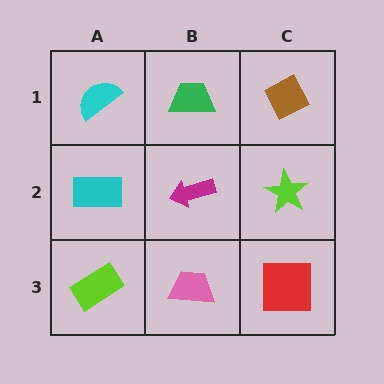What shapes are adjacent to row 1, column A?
A cyan rectangle (row 2, column A), a green trapezoid (row 1, column B).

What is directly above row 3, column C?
A lime star.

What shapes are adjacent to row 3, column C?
A lime star (row 2, column C), a pink trapezoid (row 3, column B).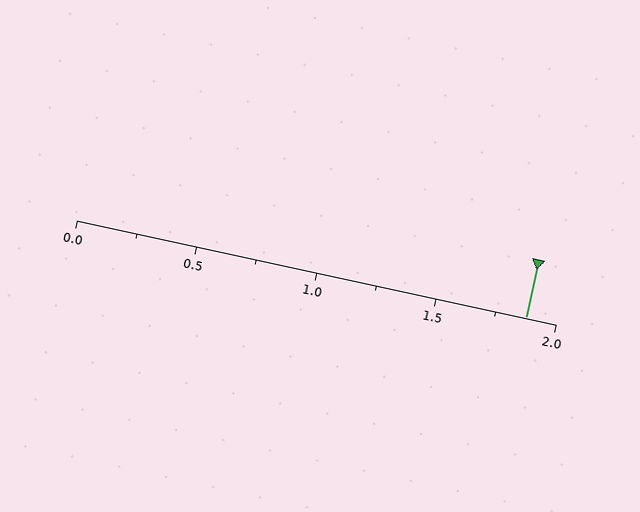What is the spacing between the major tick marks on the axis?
The major ticks are spaced 0.5 apart.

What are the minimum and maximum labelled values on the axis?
The axis runs from 0.0 to 2.0.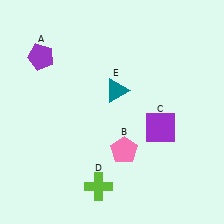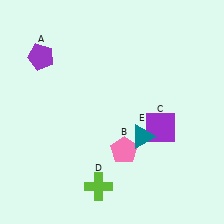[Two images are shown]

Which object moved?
The teal triangle (E) moved down.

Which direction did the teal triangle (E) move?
The teal triangle (E) moved down.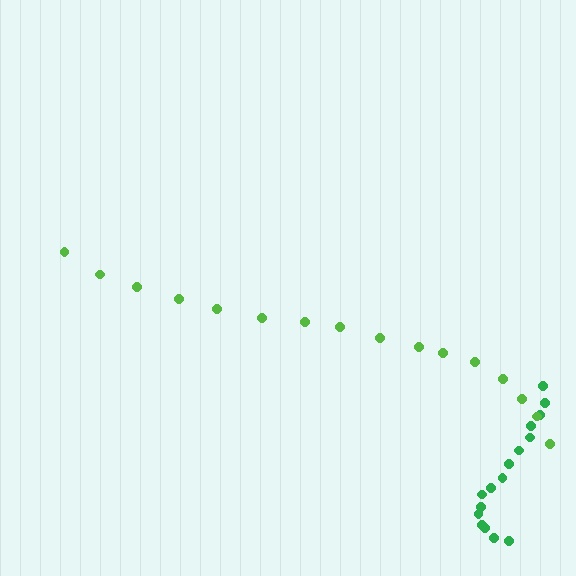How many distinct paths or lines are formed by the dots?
There are 2 distinct paths.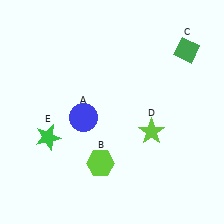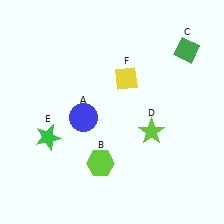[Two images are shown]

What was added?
A yellow diamond (F) was added in Image 2.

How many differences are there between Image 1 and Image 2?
There is 1 difference between the two images.